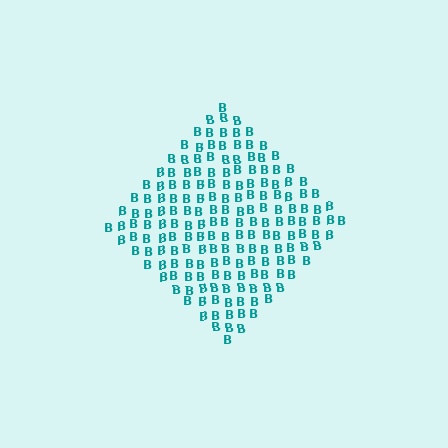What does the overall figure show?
The overall figure shows a diamond.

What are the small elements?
The small elements are letter B's.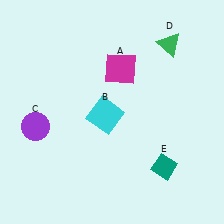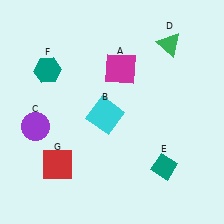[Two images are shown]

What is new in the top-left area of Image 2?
A teal hexagon (F) was added in the top-left area of Image 2.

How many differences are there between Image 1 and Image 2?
There are 2 differences between the two images.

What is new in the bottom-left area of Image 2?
A red square (G) was added in the bottom-left area of Image 2.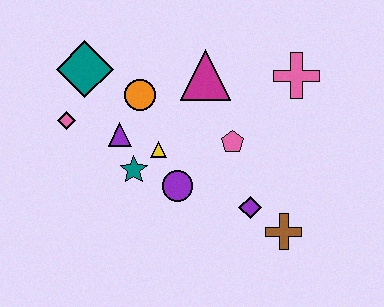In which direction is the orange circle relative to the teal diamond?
The orange circle is to the right of the teal diamond.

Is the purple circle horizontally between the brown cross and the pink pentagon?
No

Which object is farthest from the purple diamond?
The teal diamond is farthest from the purple diamond.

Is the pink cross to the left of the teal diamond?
No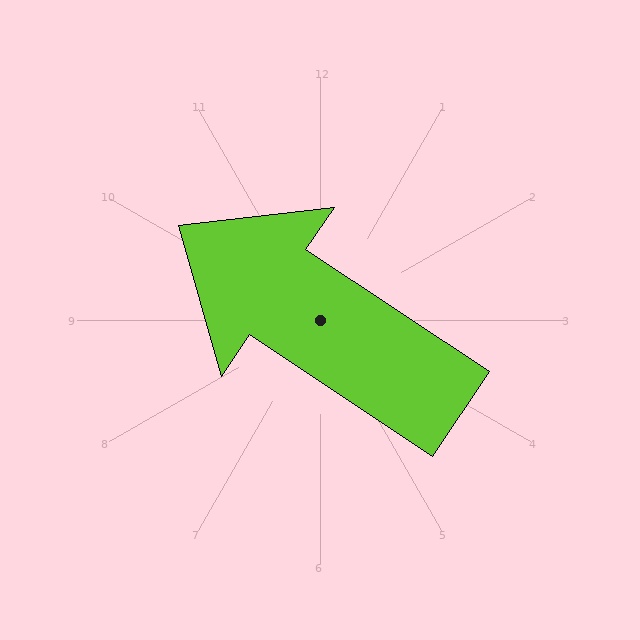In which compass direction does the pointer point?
Northwest.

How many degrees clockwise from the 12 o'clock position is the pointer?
Approximately 304 degrees.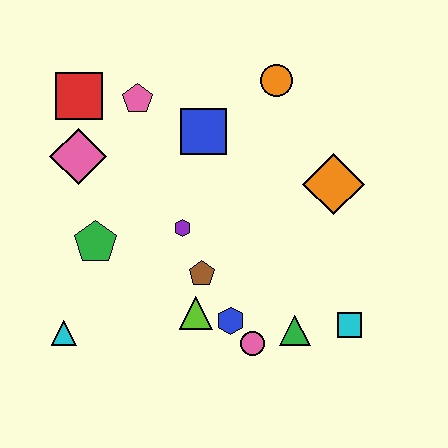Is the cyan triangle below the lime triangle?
Yes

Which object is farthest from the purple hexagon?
The cyan square is farthest from the purple hexagon.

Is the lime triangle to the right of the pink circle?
No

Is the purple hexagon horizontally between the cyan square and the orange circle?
No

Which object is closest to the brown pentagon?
The lime triangle is closest to the brown pentagon.